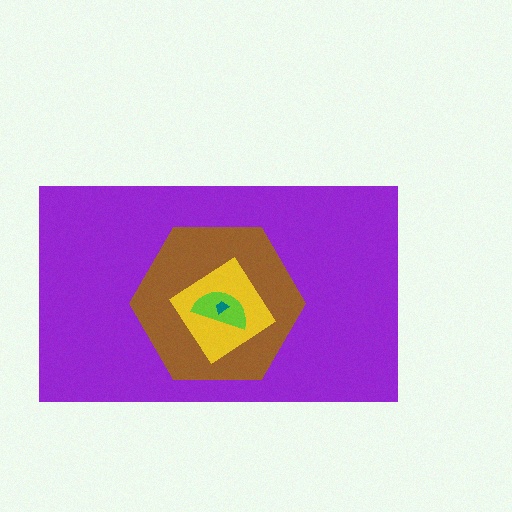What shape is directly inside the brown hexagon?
The yellow diamond.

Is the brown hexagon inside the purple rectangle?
Yes.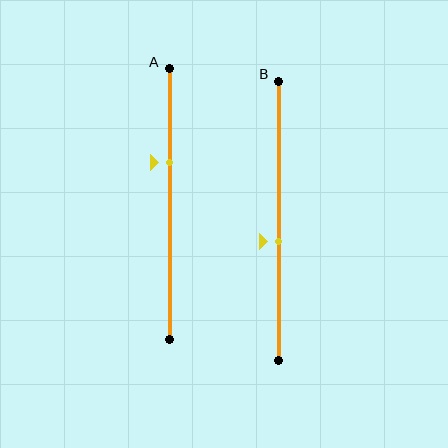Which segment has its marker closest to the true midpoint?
Segment B has its marker closest to the true midpoint.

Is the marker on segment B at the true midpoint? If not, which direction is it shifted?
No, the marker on segment B is shifted downward by about 7% of the segment length.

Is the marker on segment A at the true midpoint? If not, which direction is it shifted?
No, the marker on segment A is shifted upward by about 15% of the segment length.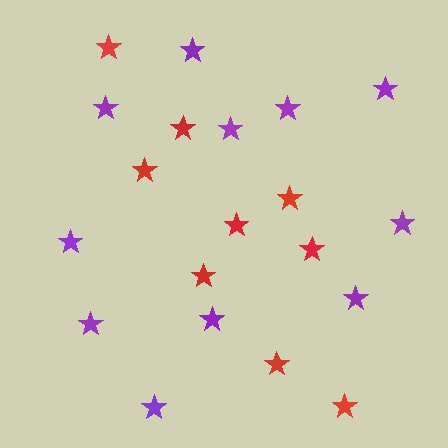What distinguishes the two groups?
There are 2 groups: one group of purple stars (11) and one group of red stars (9).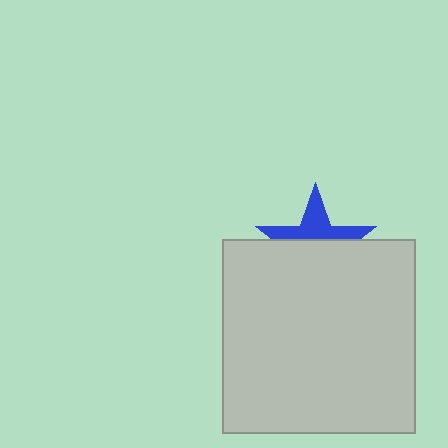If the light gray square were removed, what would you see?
You would see the complete blue star.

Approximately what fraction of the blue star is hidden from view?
Roughly 57% of the blue star is hidden behind the light gray square.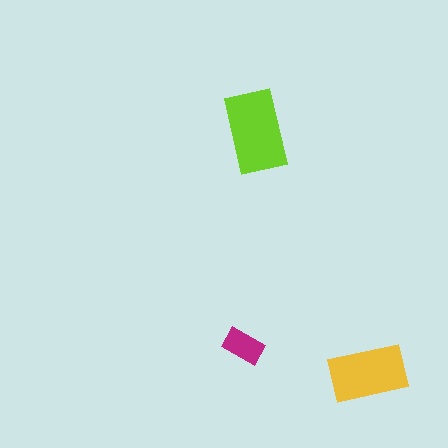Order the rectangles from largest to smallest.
the lime one, the yellow one, the magenta one.